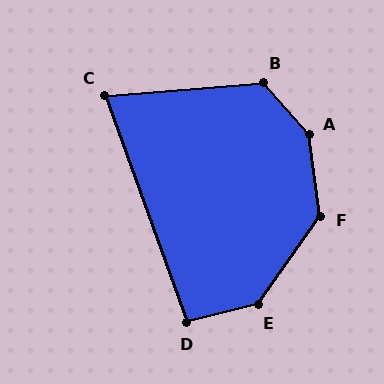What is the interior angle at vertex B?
Approximately 127 degrees (obtuse).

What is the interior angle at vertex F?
Approximately 137 degrees (obtuse).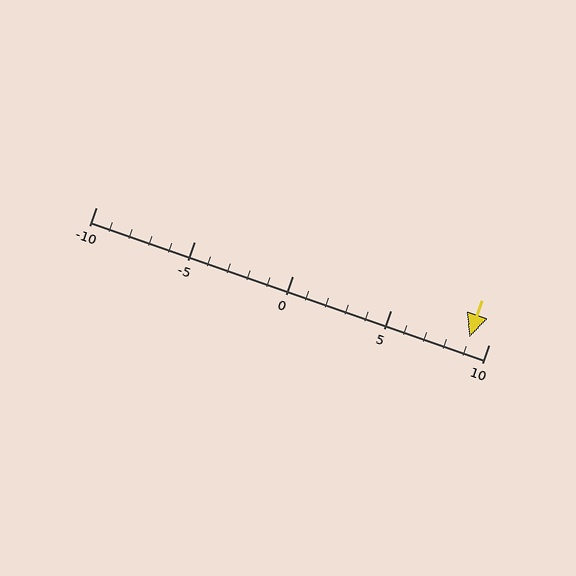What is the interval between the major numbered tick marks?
The major tick marks are spaced 5 units apart.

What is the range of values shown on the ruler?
The ruler shows values from -10 to 10.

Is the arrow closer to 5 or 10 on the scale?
The arrow is closer to 10.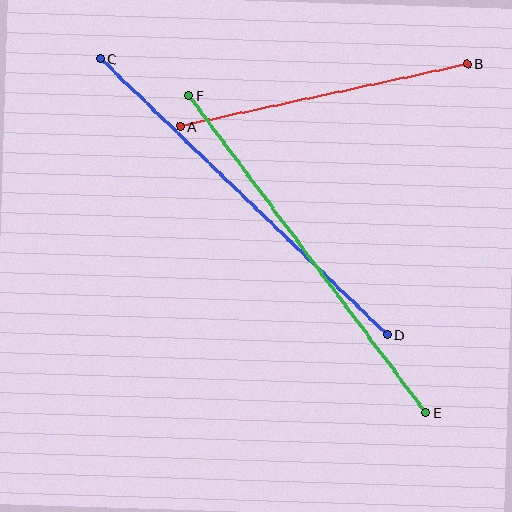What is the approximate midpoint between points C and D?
The midpoint is at approximately (244, 197) pixels.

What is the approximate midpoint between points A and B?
The midpoint is at approximately (324, 95) pixels.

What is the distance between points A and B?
The distance is approximately 294 pixels.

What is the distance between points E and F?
The distance is approximately 396 pixels.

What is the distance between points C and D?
The distance is approximately 398 pixels.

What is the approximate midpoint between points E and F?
The midpoint is at approximately (307, 254) pixels.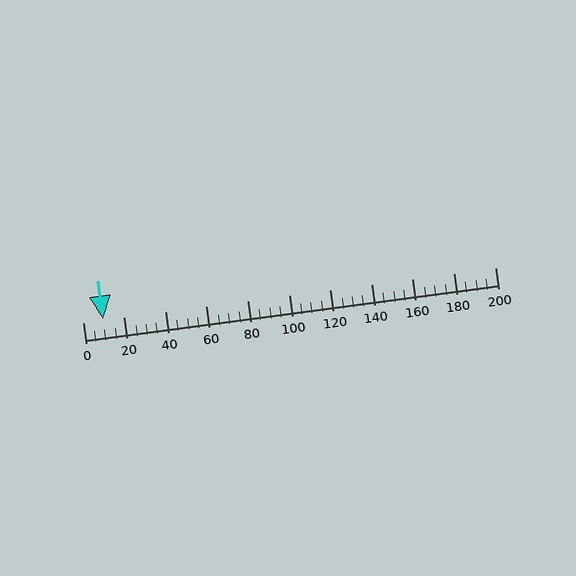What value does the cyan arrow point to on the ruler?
The cyan arrow points to approximately 10.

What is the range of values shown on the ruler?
The ruler shows values from 0 to 200.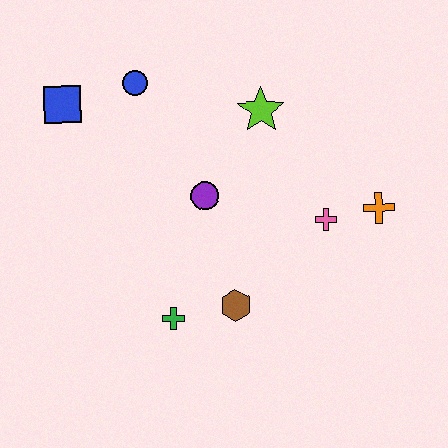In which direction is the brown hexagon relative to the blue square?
The brown hexagon is below the blue square.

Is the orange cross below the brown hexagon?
No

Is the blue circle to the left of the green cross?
Yes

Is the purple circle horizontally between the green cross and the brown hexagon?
Yes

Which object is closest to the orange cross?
The pink cross is closest to the orange cross.